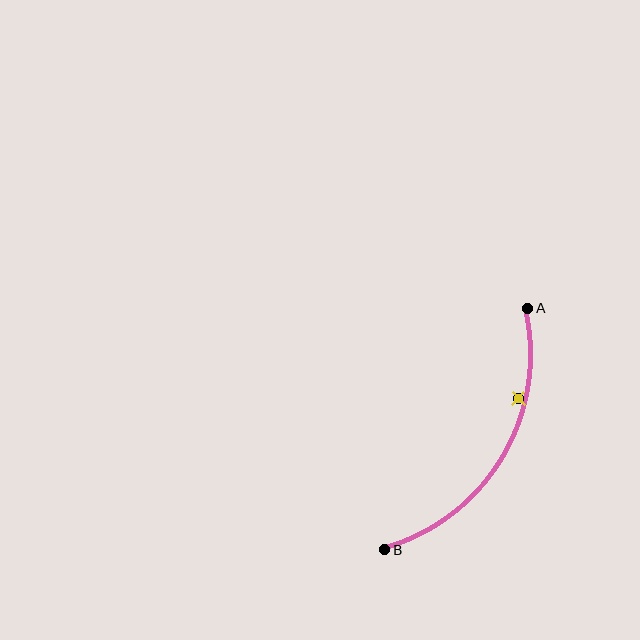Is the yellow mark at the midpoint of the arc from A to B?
No — the yellow mark does not lie on the arc at all. It sits slightly inside the curve.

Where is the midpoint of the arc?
The arc midpoint is the point on the curve farthest from the straight line joining A and B. It sits to the right of that line.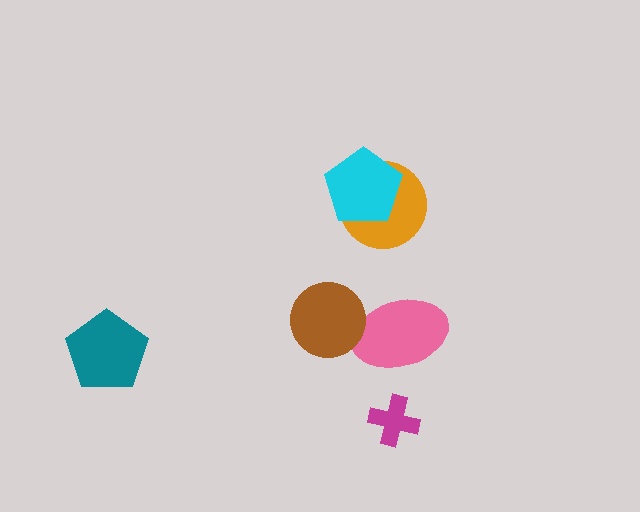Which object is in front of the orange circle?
The cyan pentagon is in front of the orange circle.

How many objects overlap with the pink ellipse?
1 object overlaps with the pink ellipse.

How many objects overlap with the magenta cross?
0 objects overlap with the magenta cross.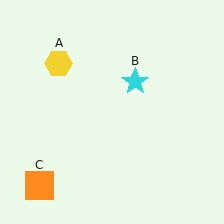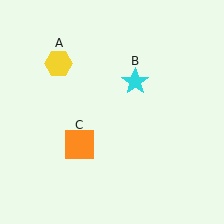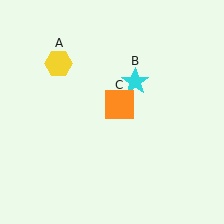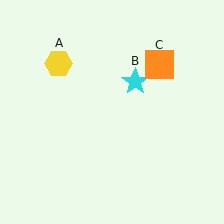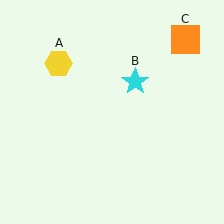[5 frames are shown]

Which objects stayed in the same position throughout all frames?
Yellow hexagon (object A) and cyan star (object B) remained stationary.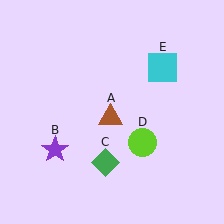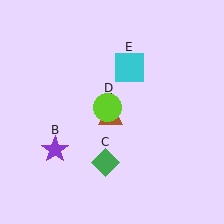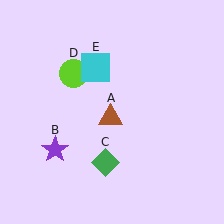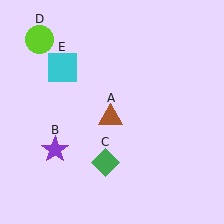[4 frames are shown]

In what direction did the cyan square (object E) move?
The cyan square (object E) moved left.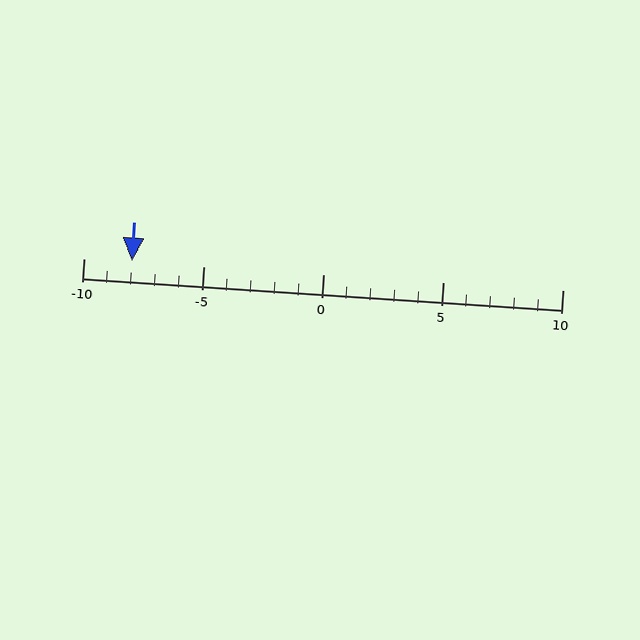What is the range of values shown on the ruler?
The ruler shows values from -10 to 10.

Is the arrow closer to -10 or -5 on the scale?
The arrow is closer to -10.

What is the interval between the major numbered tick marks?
The major tick marks are spaced 5 units apart.